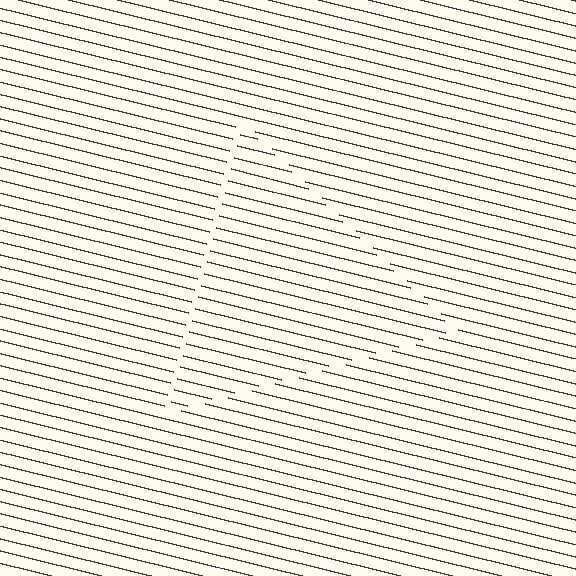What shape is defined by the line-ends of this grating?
An illusory triangle. The interior of the shape contains the same grating, shifted by half a period — the contour is defined by the phase discontinuity where line-ends from the inner and outer gratings abut.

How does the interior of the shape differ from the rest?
The interior of the shape contains the same grating, shifted by half a period — the contour is defined by the phase discontinuity where line-ends from the inner and outer gratings abut.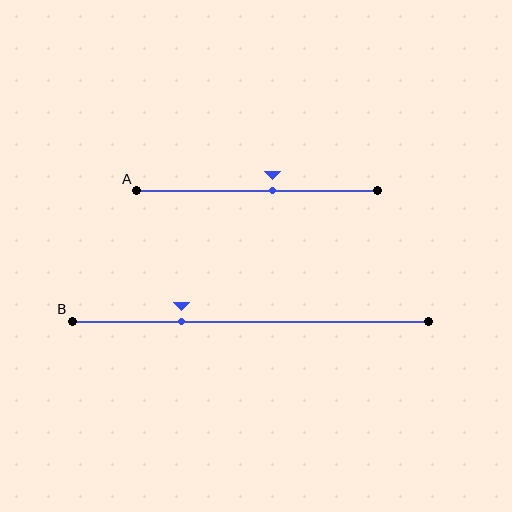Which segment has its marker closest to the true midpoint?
Segment A has its marker closest to the true midpoint.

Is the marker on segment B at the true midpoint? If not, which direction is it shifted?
No, the marker on segment B is shifted to the left by about 19% of the segment length.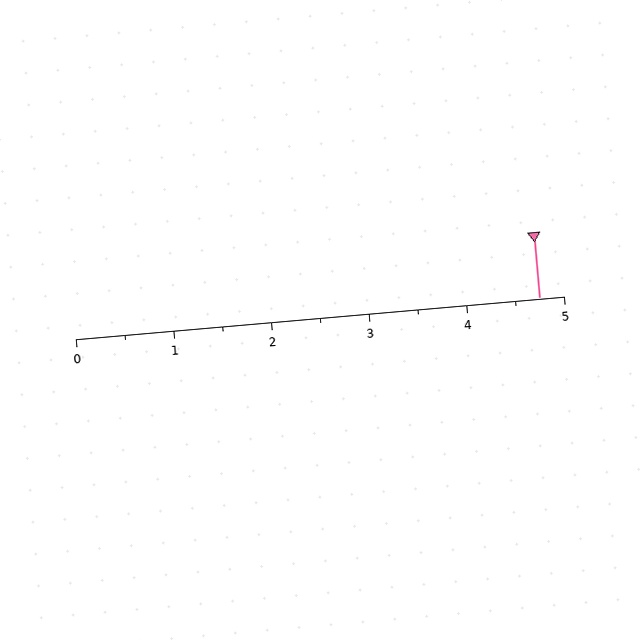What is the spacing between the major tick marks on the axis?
The major ticks are spaced 1 apart.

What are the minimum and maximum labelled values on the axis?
The axis runs from 0 to 5.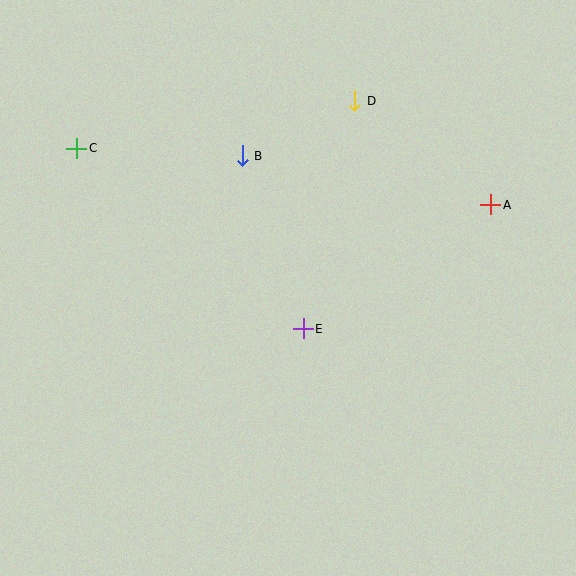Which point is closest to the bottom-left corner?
Point E is closest to the bottom-left corner.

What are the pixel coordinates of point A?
Point A is at (491, 205).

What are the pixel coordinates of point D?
Point D is at (355, 101).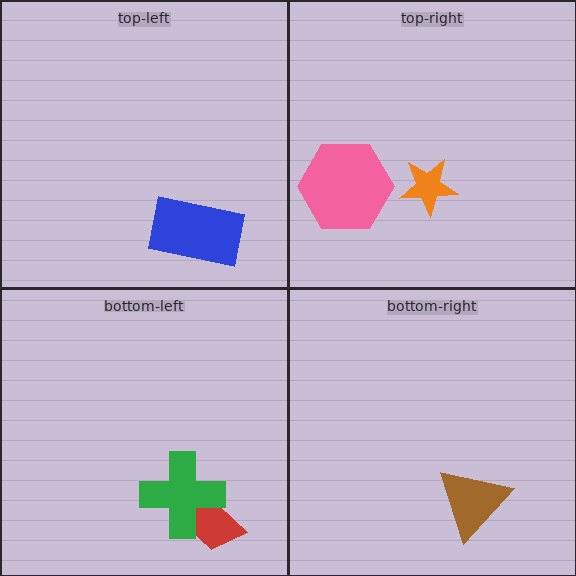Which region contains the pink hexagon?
The top-right region.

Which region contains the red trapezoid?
The bottom-left region.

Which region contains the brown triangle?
The bottom-right region.